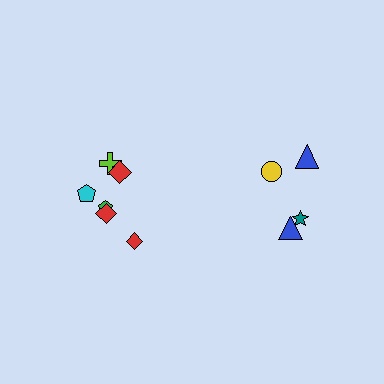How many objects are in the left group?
There are 6 objects.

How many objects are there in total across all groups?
There are 10 objects.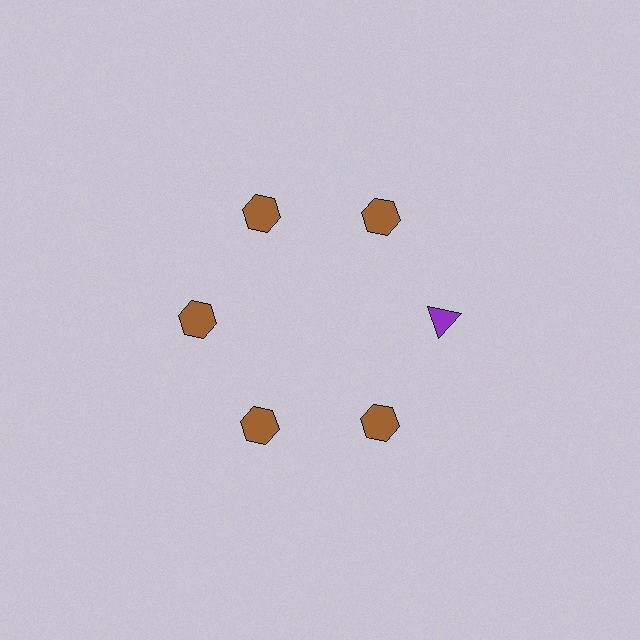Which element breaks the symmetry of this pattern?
The purple triangle at roughly the 3 o'clock position breaks the symmetry. All other shapes are brown hexagons.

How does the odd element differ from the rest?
It differs in both color (purple instead of brown) and shape (triangle instead of hexagon).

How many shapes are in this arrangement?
There are 6 shapes arranged in a ring pattern.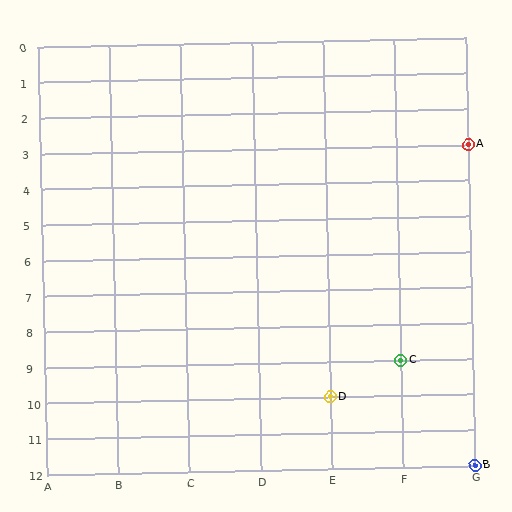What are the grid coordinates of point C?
Point C is at grid coordinates (F, 9).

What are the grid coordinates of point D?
Point D is at grid coordinates (E, 10).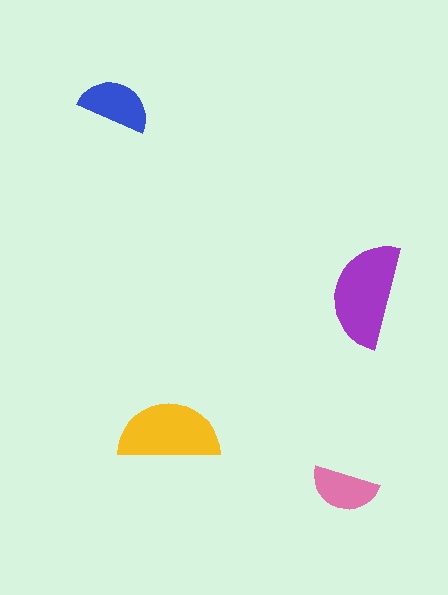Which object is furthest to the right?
The purple semicircle is rightmost.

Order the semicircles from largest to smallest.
the purple one, the yellow one, the blue one, the pink one.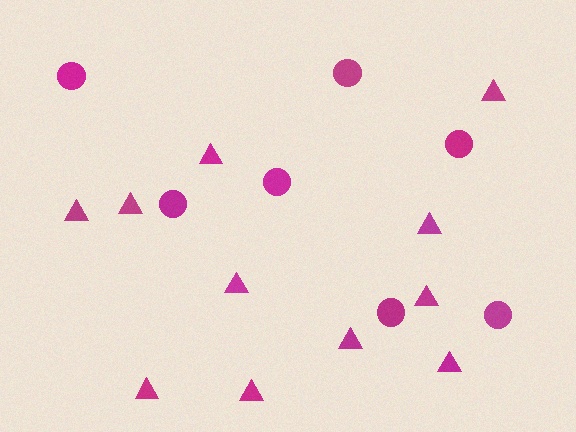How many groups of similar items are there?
There are 2 groups: one group of triangles (11) and one group of circles (7).